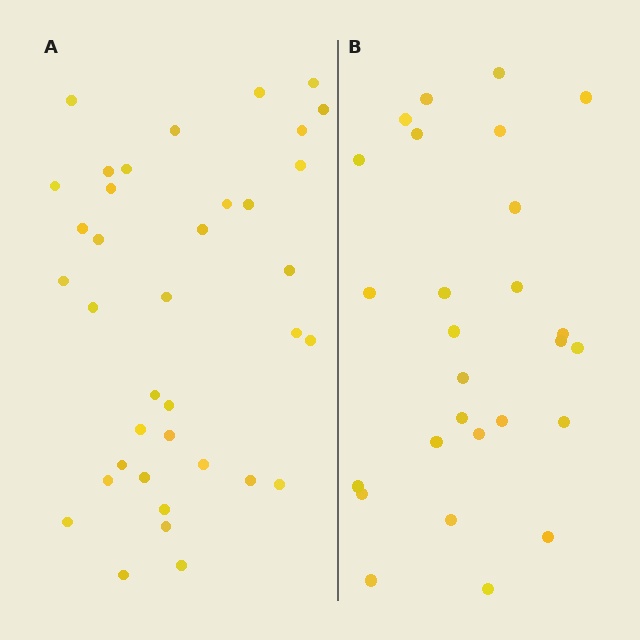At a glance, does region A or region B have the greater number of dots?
Region A (the left region) has more dots.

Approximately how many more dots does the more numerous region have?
Region A has roughly 10 or so more dots than region B.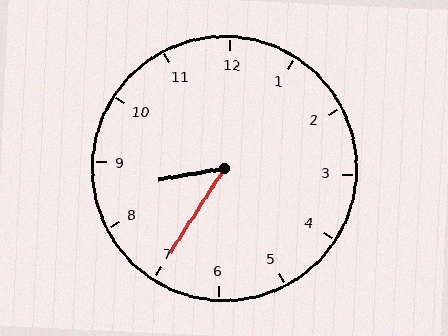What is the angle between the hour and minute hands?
Approximately 48 degrees.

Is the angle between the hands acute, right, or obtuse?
It is acute.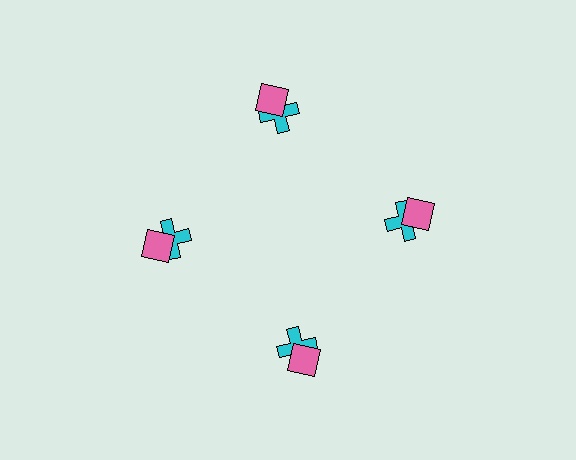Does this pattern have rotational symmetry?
Yes, this pattern has 4-fold rotational symmetry. It looks the same after rotating 90 degrees around the center.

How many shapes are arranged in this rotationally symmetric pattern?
There are 8 shapes, arranged in 4 groups of 2.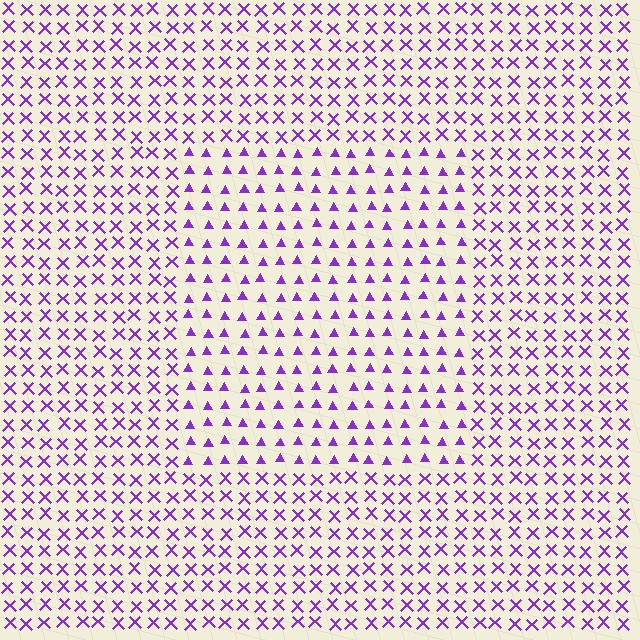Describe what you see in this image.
The image is filled with small purple elements arranged in a uniform grid. A rectangle-shaped region contains triangles, while the surrounding area contains X marks. The boundary is defined purely by the change in element shape.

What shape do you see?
I see a rectangle.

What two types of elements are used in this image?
The image uses triangles inside the rectangle region and X marks outside it.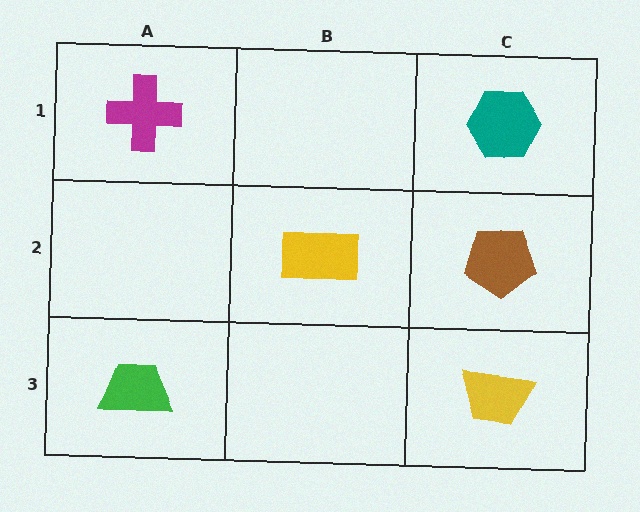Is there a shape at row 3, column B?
No, that cell is empty.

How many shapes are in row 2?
2 shapes.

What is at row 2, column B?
A yellow rectangle.